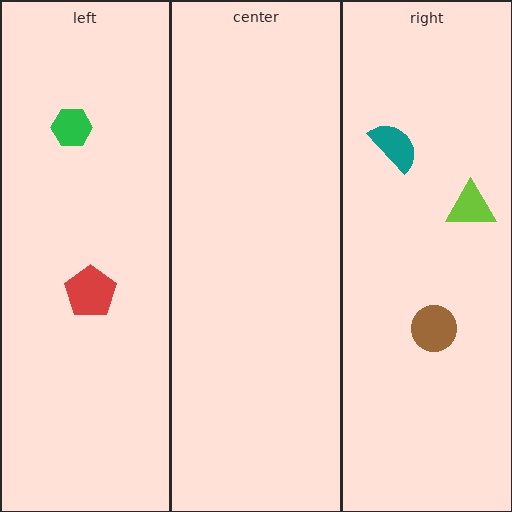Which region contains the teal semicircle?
The right region.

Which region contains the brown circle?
The right region.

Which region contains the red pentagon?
The left region.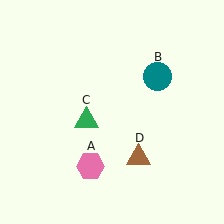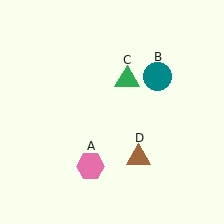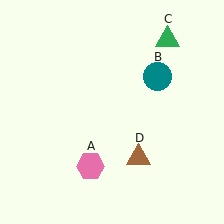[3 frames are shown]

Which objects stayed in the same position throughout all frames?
Pink hexagon (object A) and teal circle (object B) and brown triangle (object D) remained stationary.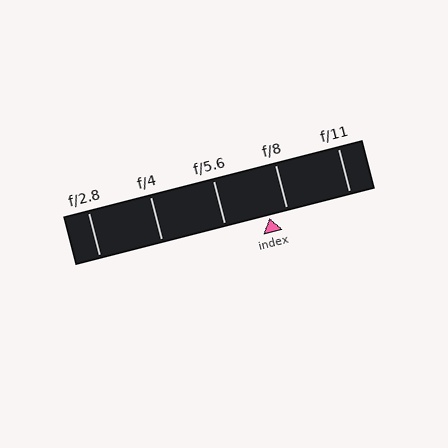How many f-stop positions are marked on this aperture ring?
There are 5 f-stop positions marked.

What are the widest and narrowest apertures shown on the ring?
The widest aperture shown is f/2.8 and the narrowest is f/11.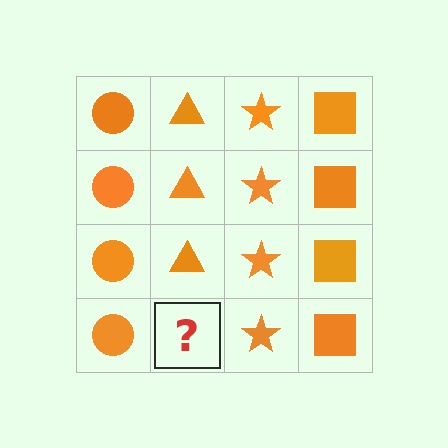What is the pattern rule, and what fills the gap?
The rule is that each column has a consistent shape. The gap should be filled with an orange triangle.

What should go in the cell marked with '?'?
The missing cell should contain an orange triangle.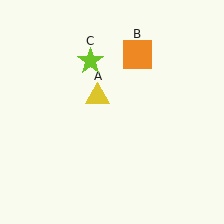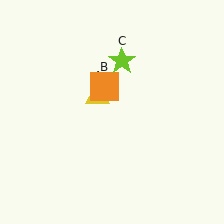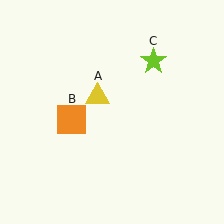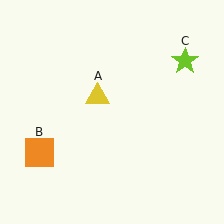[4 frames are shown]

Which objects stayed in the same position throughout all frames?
Yellow triangle (object A) remained stationary.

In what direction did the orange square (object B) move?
The orange square (object B) moved down and to the left.